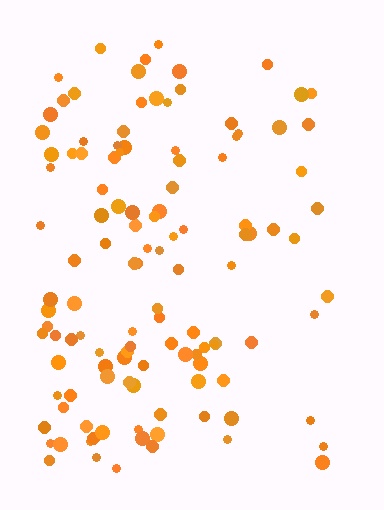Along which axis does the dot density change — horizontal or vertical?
Horizontal.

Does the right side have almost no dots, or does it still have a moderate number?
Still a moderate number, just noticeably fewer than the left.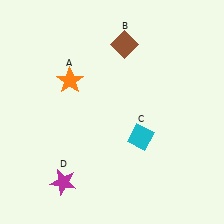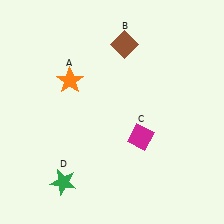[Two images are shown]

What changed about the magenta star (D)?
In Image 1, D is magenta. In Image 2, it changed to green.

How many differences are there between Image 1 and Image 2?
There are 2 differences between the two images.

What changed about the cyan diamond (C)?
In Image 1, C is cyan. In Image 2, it changed to magenta.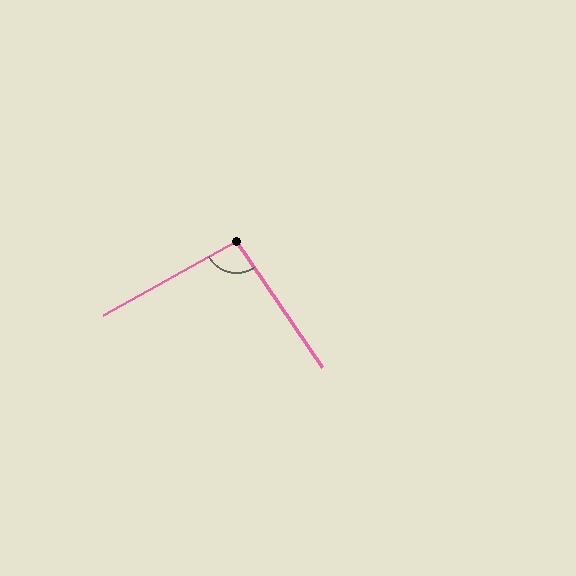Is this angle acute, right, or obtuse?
It is obtuse.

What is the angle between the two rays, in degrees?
Approximately 95 degrees.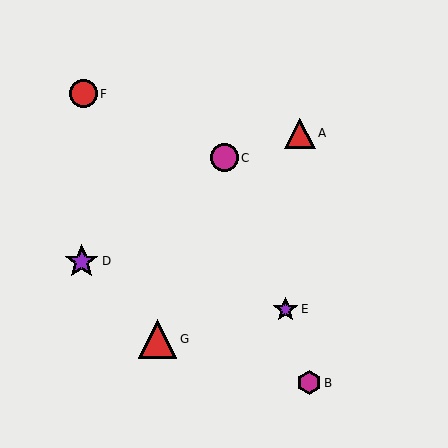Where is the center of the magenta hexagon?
The center of the magenta hexagon is at (309, 383).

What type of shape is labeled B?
Shape B is a magenta hexagon.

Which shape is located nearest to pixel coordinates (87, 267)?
The purple star (labeled D) at (82, 261) is nearest to that location.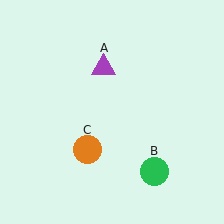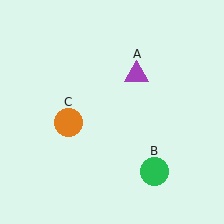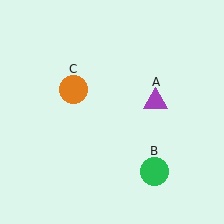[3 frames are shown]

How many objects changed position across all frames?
2 objects changed position: purple triangle (object A), orange circle (object C).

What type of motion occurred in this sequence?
The purple triangle (object A), orange circle (object C) rotated clockwise around the center of the scene.